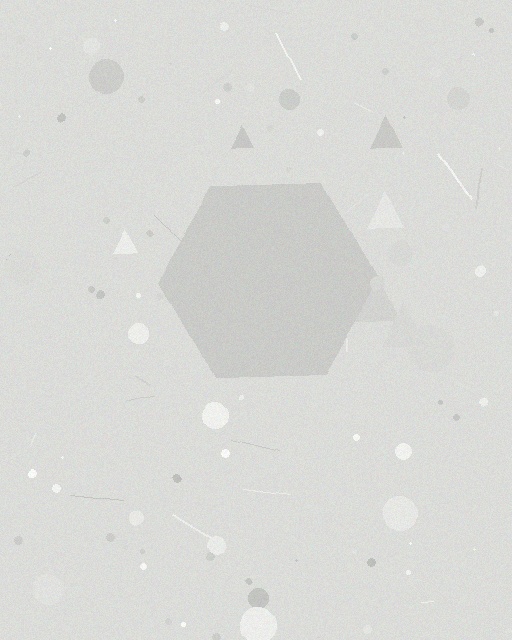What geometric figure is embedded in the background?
A hexagon is embedded in the background.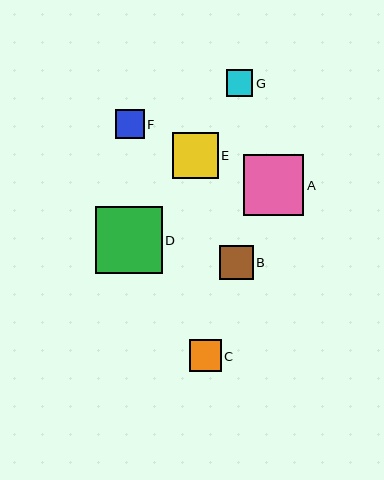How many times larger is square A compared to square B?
Square A is approximately 1.8 times the size of square B.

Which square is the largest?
Square D is the largest with a size of approximately 67 pixels.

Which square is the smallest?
Square G is the smallest with a size of approximately 27 pixels.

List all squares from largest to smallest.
From largest to smallest: D, A, E, B, C, F, G.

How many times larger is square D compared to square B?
Square D is approximately 2.0 times the size of square B.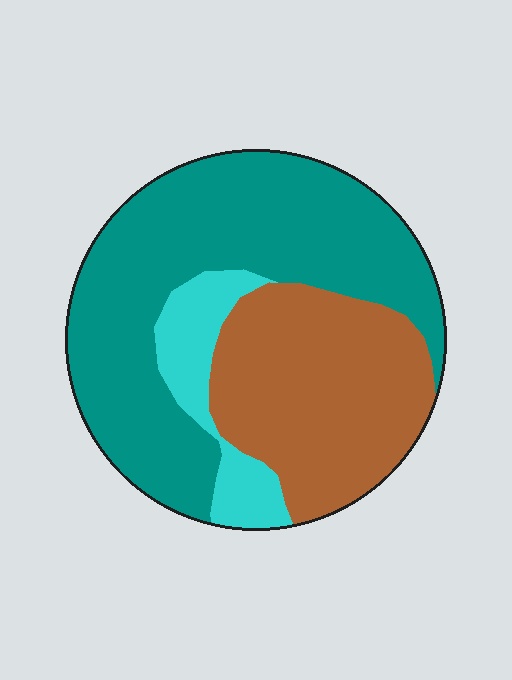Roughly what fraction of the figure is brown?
Brown covers 34% of the figure.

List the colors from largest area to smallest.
From largest to smallest: teal, brown, cyan.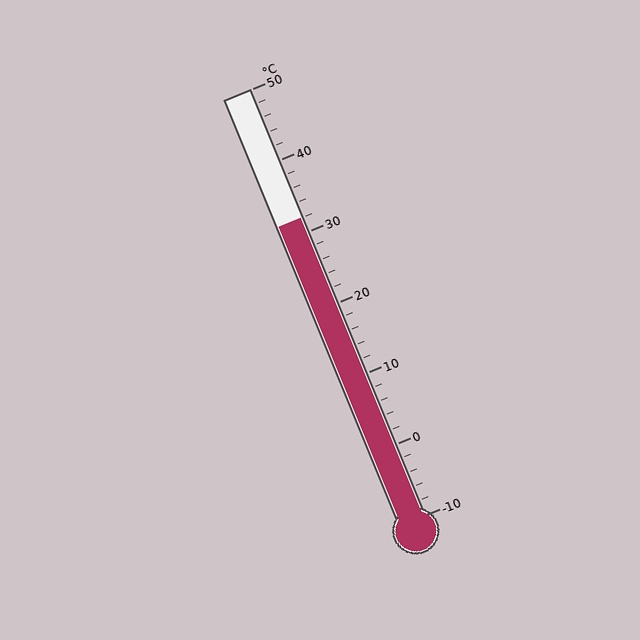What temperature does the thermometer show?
The thermometer shows approximately 32°C.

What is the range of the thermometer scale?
The thermometer scale ranges from -10°C to 50°C.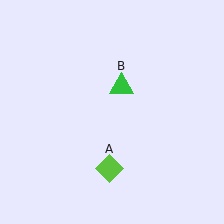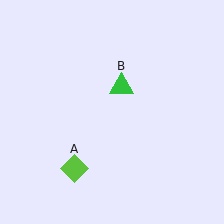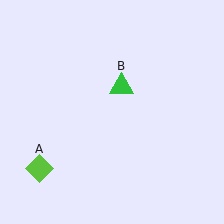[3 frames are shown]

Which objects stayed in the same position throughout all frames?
Green triangle (object B) remained stationary.